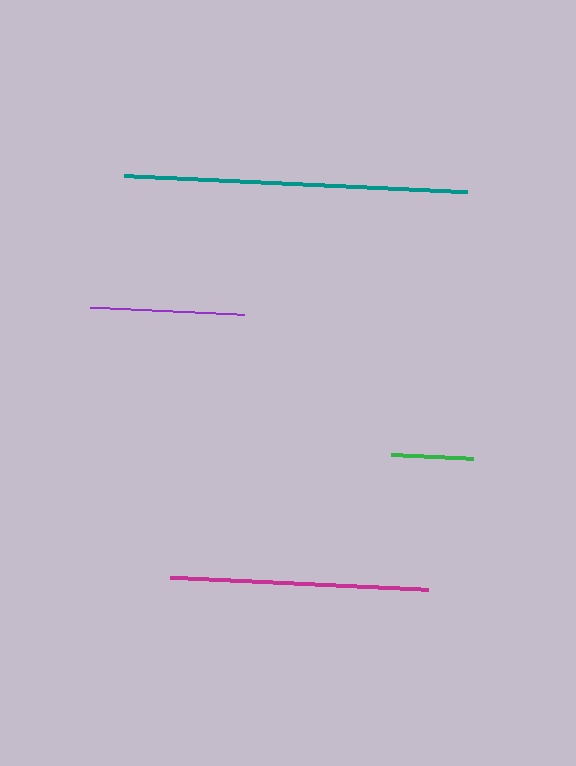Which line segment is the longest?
The teal line is the longest at approximately 344 pixels.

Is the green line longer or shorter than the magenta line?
The magenta line is longer than the green line.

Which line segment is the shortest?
The green line is the shortest at approximately 83 pixels.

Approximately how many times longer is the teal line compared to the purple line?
The teal line is approximately 2.2 times the length of the purple line.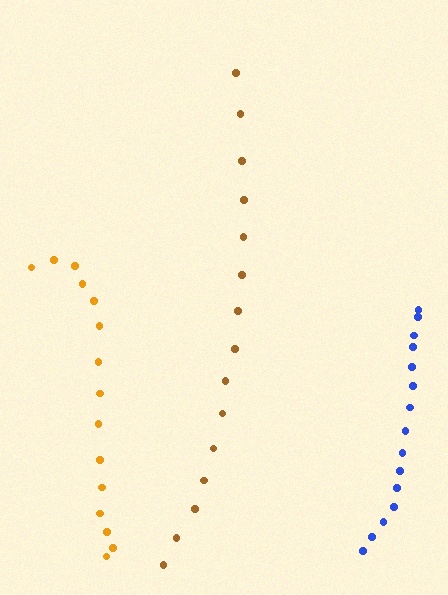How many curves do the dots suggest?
There are 3 distinct paths.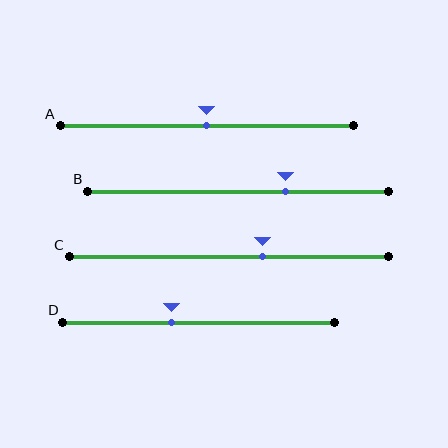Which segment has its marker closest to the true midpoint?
Segment A has its marker closest to the true midpoint.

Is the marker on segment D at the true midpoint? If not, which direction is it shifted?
No, the marker on segment D is shifted to the left by about 10% of the segment length.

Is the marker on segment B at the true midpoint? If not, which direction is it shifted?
No, the marker on segment B is shifted to the right by about 16% of the segment length.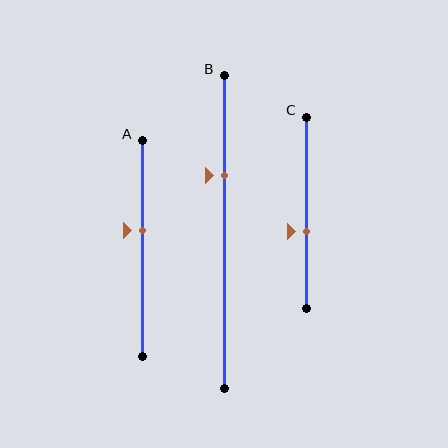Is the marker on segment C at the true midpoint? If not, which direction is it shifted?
No, the marker on segment C is shifted downward by about 10% of the segment length.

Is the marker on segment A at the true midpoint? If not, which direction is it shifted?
No, the marker on segment A is shifted upward by about 8% of the segment length.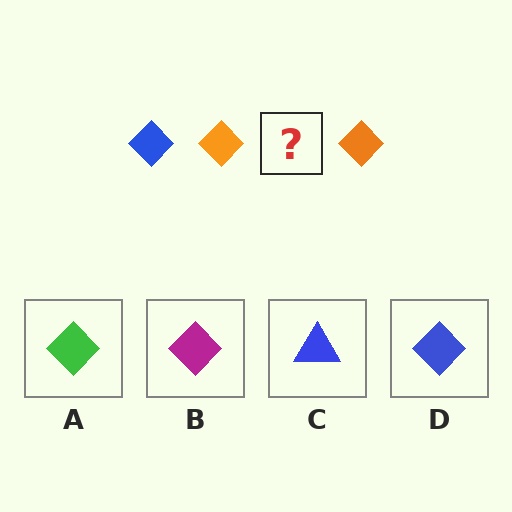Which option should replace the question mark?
Option D.